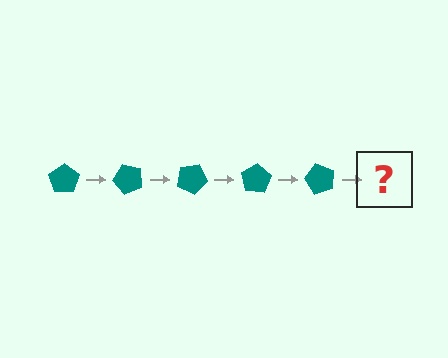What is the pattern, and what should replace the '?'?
The pattern is that the pentagon rotates 50 degrees each step. The '?' should be a teal pentagon rotated 250 degrees.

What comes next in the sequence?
The next element should be a teal pentagon rotated 250 degrees.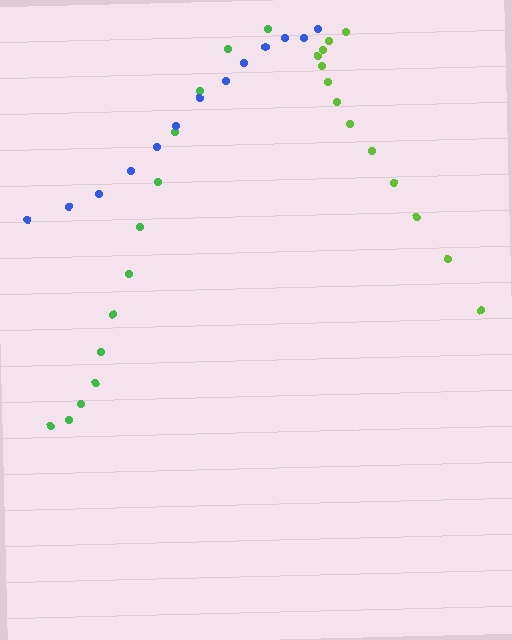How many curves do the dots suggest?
There are 3 distinct paths.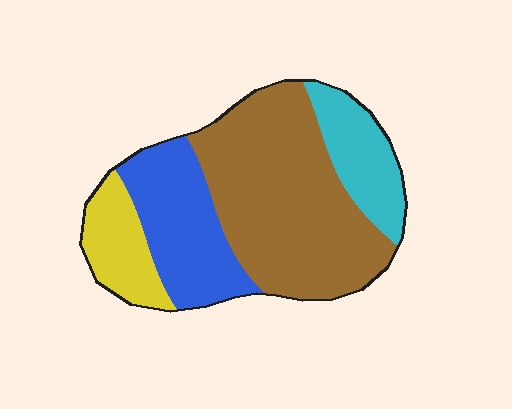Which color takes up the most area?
Brown, at roughly 50%.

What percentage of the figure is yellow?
Yellow covers 13% of the figure.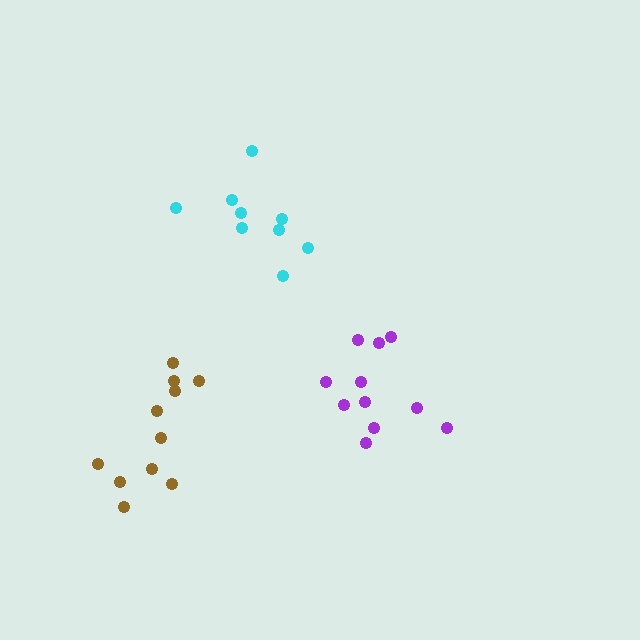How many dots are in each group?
Group 1: 9 dots, Group 2: 11 dots, Group 3: 11 dots (31 total).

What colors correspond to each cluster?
The clusters are colored: cyan, brown, purple.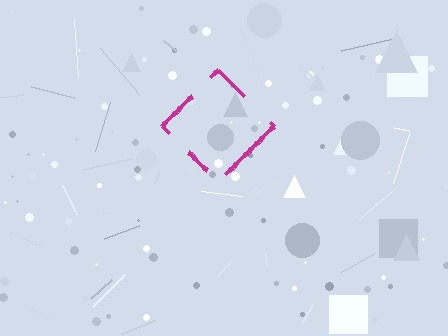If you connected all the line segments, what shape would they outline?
They would outline a diamond.